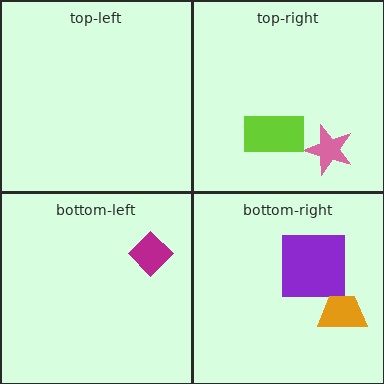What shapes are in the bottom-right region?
The purple square, the orange trapezoid.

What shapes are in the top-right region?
The pink star, the lime rectangle.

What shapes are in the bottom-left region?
The magenta diamond.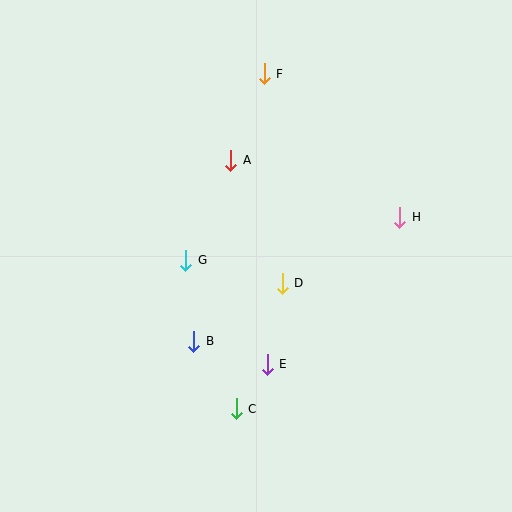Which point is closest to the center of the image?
Point D at (282, 283) is closest to the center.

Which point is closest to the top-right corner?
Point H is closest to the top-right corner.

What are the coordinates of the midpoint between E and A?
The midpoint between E and A is at (249, 262).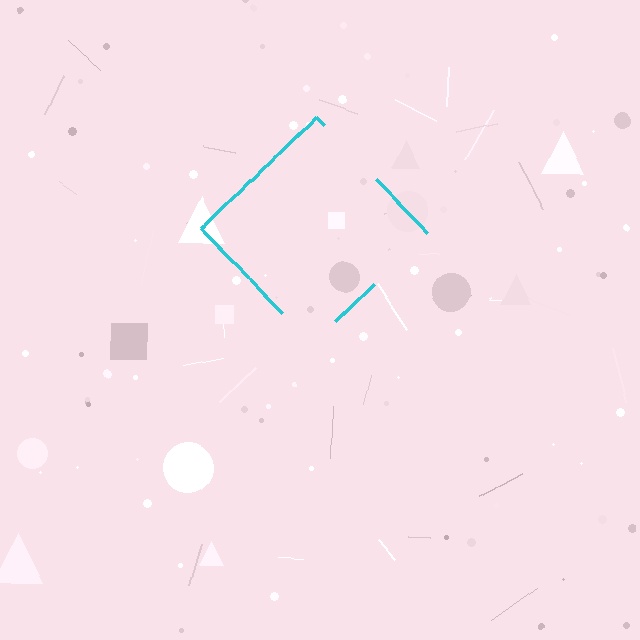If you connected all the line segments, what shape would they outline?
They would outline a diamond.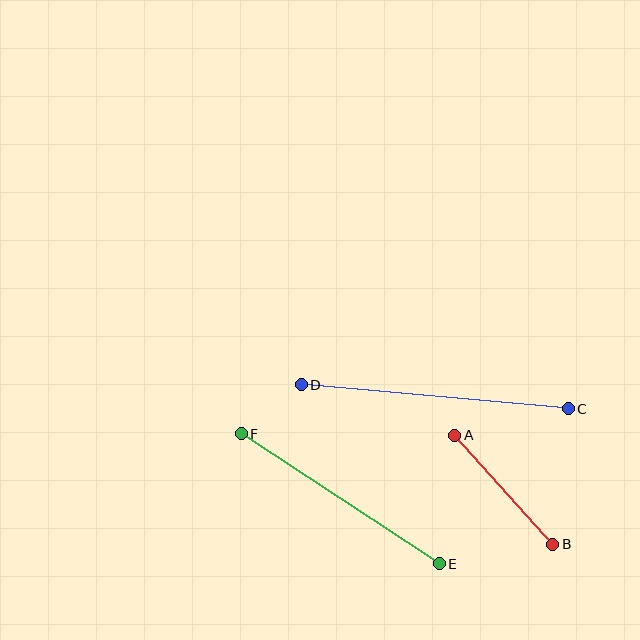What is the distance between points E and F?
The distance is approximately 237 pixels.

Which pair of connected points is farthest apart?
Points C and D are farthest apart.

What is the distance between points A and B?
The distance is approximately 147 pixels.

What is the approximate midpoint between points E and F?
The midpoint is at approximately (340, 499) pixels.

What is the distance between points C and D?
The distance is approximately 268 pixels.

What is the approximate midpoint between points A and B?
The midpoint is at approximately (504, 490) pixels.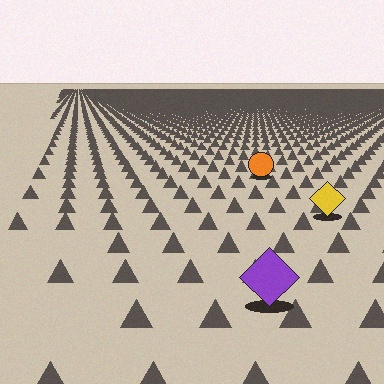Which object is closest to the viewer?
The purple diamond is closest. The texture marks near it are larger and more spread out.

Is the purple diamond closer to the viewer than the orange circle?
Yes. The purple diamond is closer — you can tell from the texture gradient: the ground texture is coarser near it.